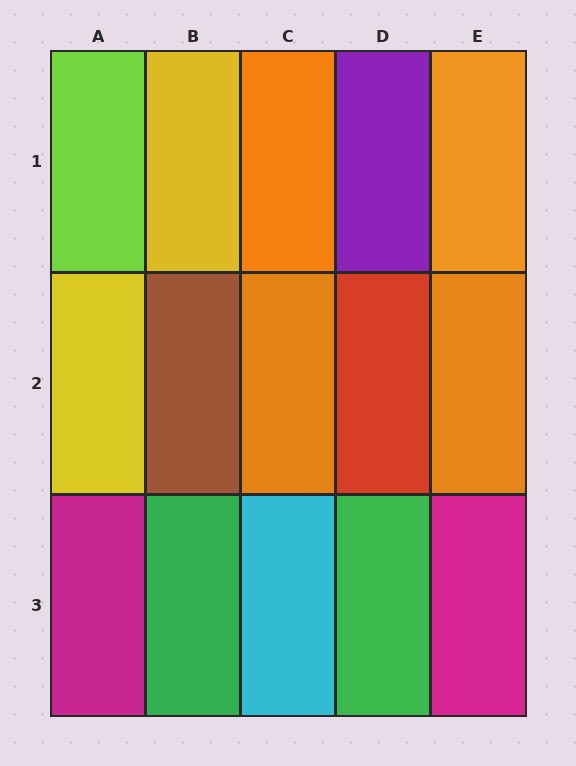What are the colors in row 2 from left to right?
Yellow, brown, orange, red, orange.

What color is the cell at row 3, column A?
Magenta.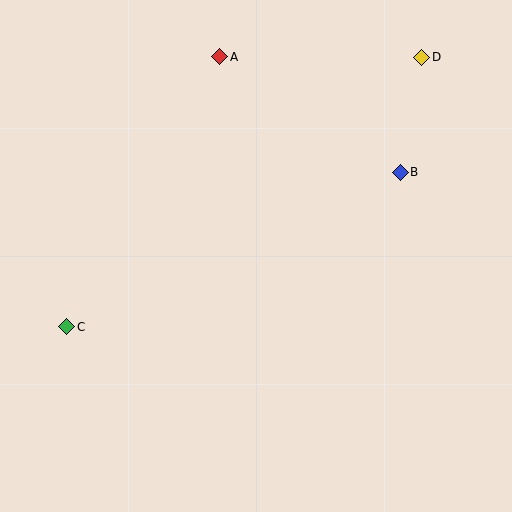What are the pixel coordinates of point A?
Point A is at (220, 57).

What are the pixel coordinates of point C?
Point C is at (67, 327).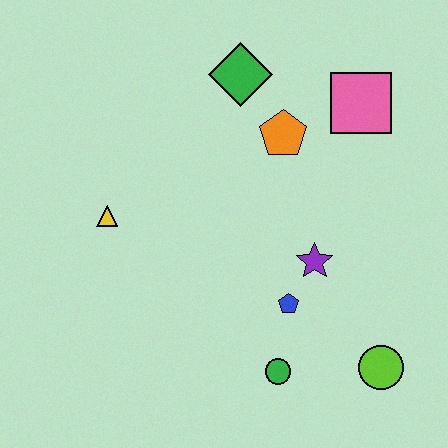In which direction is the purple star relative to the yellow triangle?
The purple star is to the right of the yellow triangle.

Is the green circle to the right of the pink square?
No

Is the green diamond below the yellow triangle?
No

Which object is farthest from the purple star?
The yellow triangle is farthest from the purple star.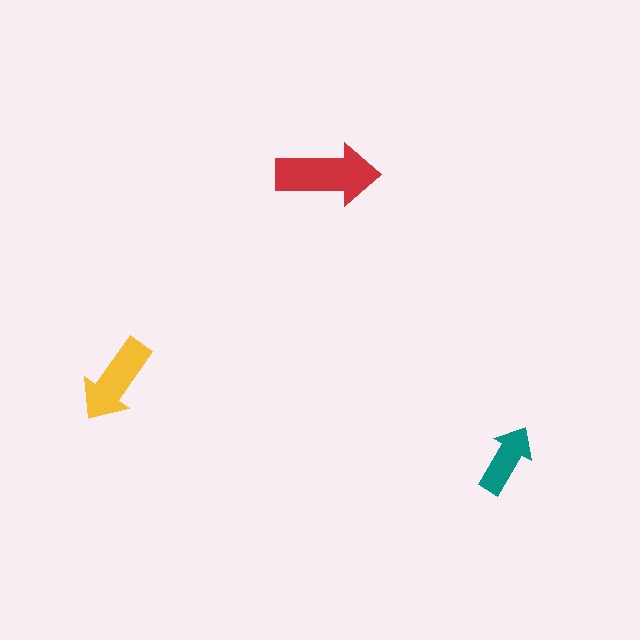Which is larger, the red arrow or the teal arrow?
The red one.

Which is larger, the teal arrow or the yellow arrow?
The yellow one.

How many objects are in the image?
There are 3 objects in the image.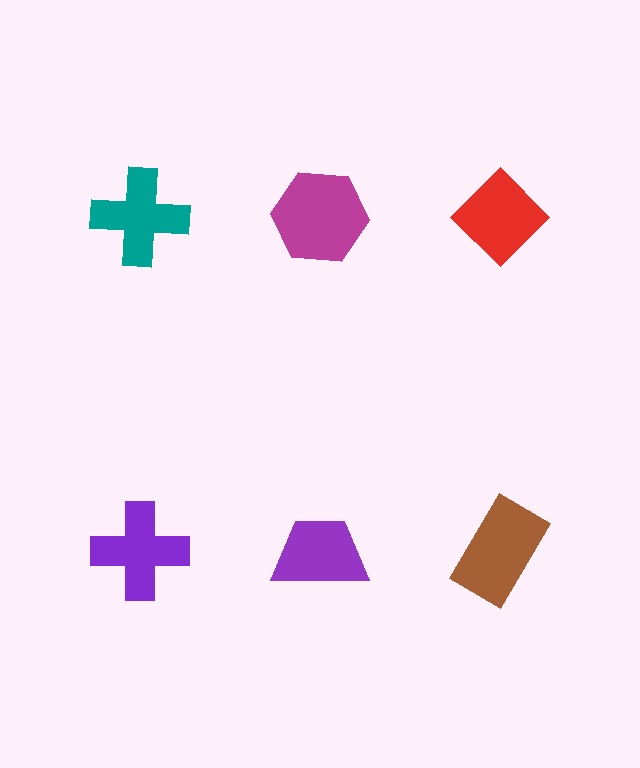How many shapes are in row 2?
3 shapes.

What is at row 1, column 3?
A red diamond.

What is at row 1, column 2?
A magenta hexagon.